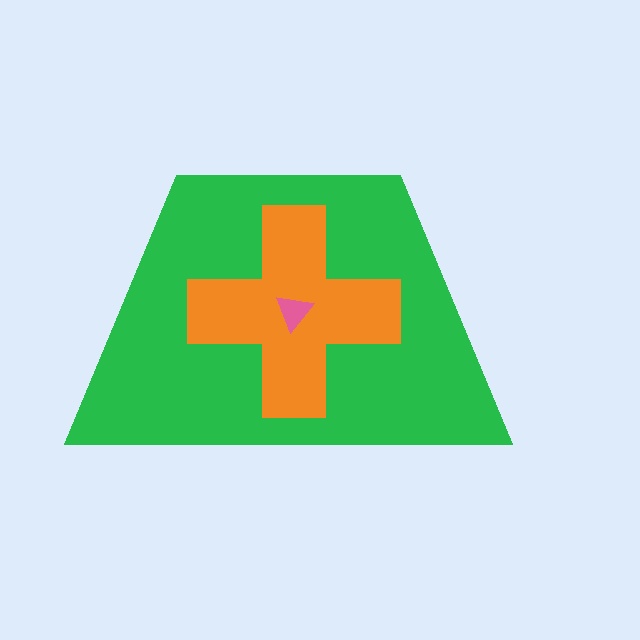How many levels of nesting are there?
3.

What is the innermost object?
The pink triangle.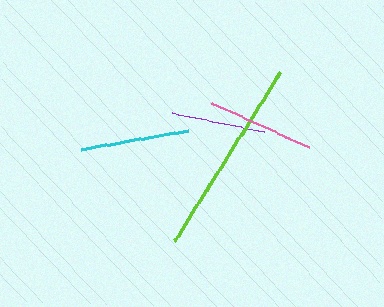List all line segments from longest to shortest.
From longest to shortest: lime, cyan, pink, purple.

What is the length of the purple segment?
The purple segment is approximately 94 pixels long.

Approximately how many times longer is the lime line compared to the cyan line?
The lime line is approximately 1.8 times the length of the cyan line.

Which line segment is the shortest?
The purple line is the shortest at approximately 94 pixels.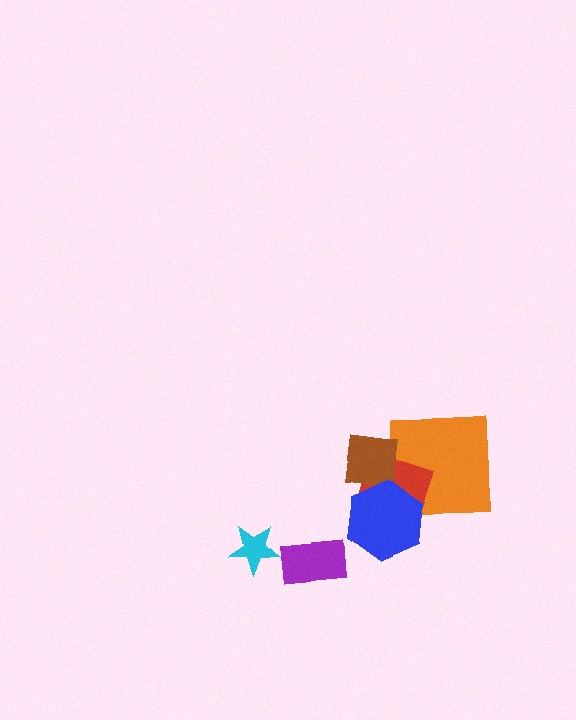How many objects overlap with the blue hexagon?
3 objects overlap with the blue hexagon.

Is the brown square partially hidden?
Yes, it is partially covered by another shape.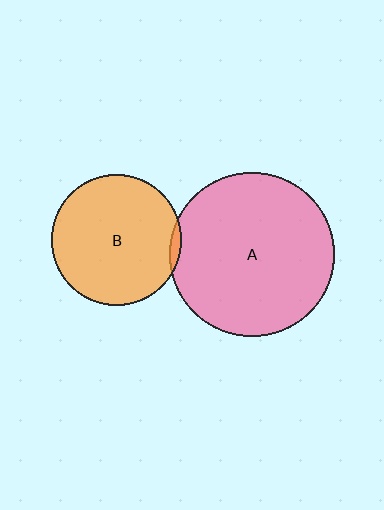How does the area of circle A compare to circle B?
Approximately 1.6 times.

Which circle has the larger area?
Circle A (pink).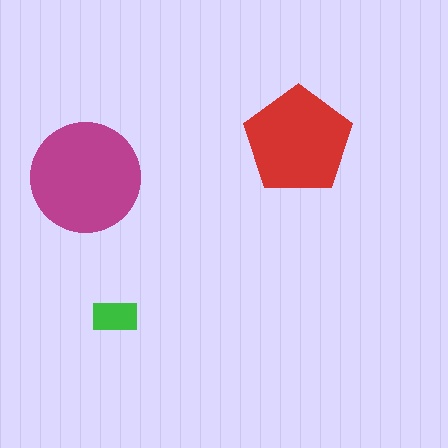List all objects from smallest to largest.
The green rectangle, the red pentagon, the magenta circle.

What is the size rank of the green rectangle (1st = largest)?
3rd.